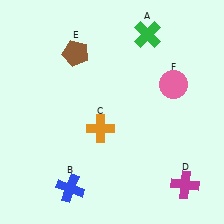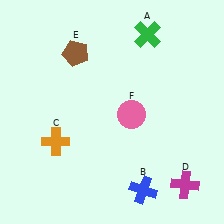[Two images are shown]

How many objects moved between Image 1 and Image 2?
3 objects moved between the two images.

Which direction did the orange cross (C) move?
The orange cross (C) moved left.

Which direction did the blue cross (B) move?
The blue cross (B) moved right.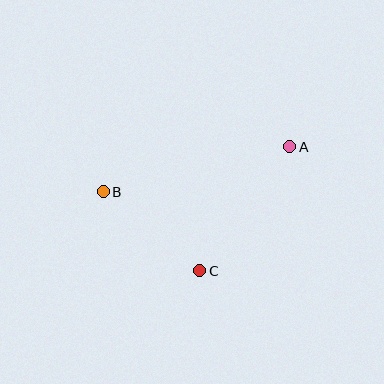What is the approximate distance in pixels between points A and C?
The distance between A and C is approximately 153 pixels.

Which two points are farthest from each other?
Points A and B are farthest from each other.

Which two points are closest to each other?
Points B and C are closest to each other.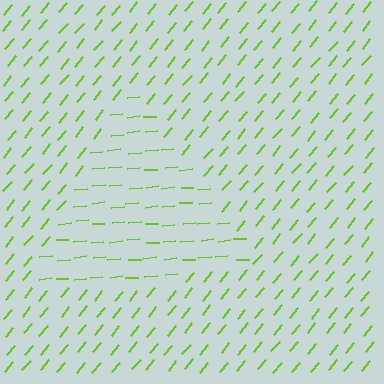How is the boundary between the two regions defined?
The boundary is defined purely by a change in line orientation (approximately 45 degrees difference). All lines are the same color and thickness.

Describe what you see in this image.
The image is filled with small lime line segments. A triangle region in the image has lines oriented differently from the surrounding lines, creating a visible texture boundary.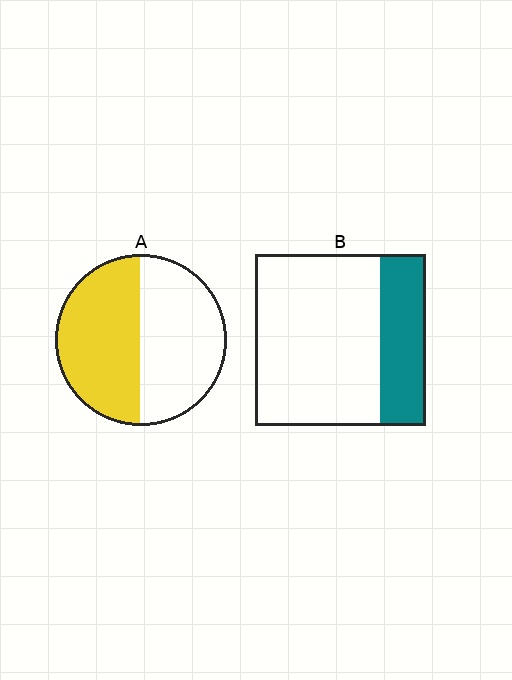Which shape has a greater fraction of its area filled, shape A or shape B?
Shape A.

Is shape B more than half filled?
No.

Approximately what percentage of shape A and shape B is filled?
A is approximately 50% and B is approximately 25%.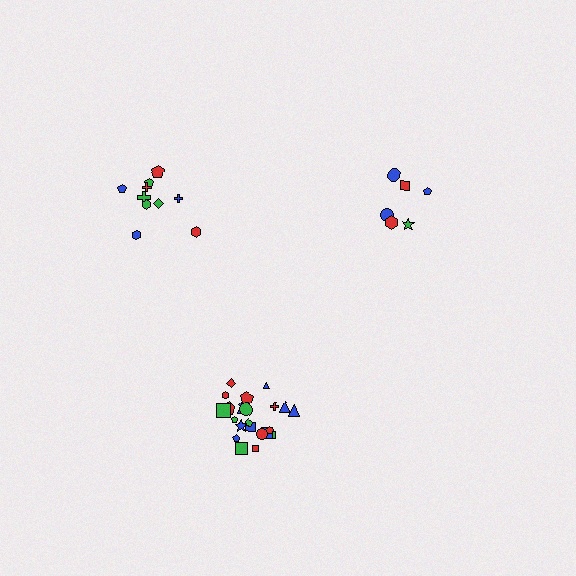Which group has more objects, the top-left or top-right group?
The top-left group.